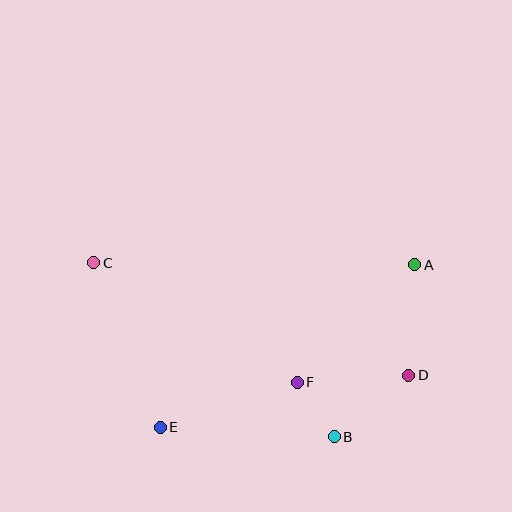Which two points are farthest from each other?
Points C and D are farthest from each other.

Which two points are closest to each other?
Points B and F are closest to each other.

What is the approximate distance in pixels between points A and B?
The distance between A and B is approximately 190 pixels.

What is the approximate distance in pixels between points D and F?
The distance between D and F is approximately 112 pixels.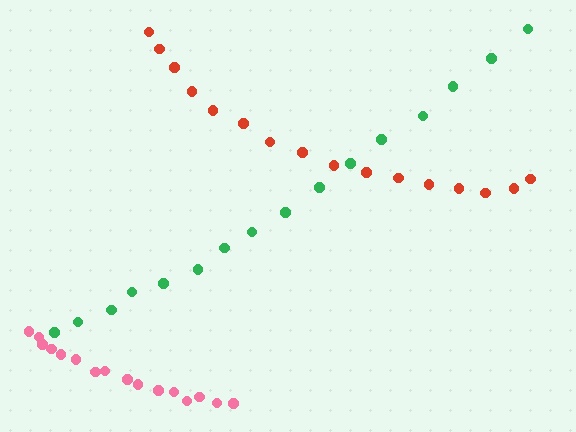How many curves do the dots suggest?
There are 3 distinct paths.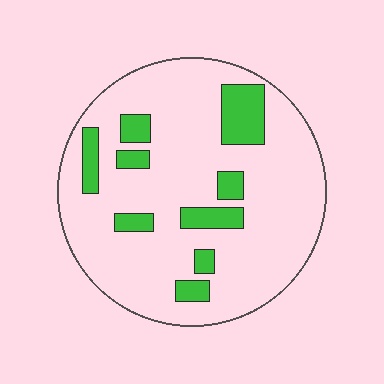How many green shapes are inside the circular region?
9.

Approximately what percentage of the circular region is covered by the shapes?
Approximately 15%.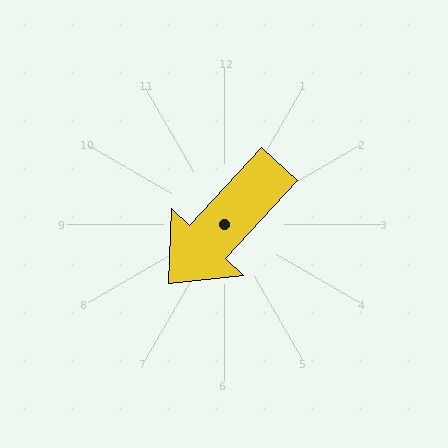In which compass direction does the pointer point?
Southwest.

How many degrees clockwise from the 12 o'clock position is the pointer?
Approximately 223 degrees.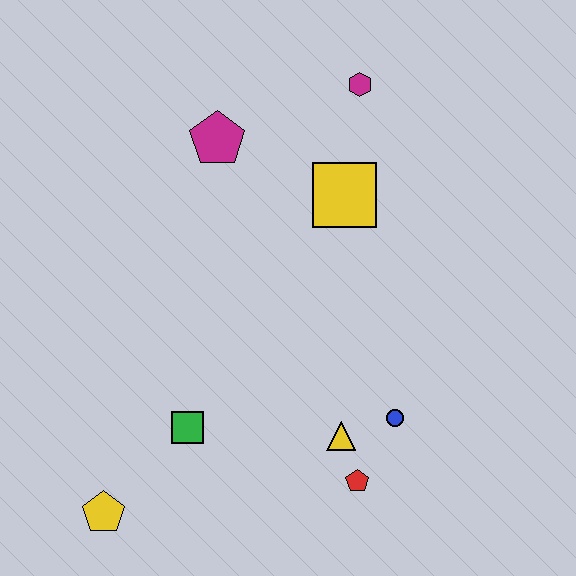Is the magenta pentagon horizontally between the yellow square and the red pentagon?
No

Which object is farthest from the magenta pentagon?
The yellow pentagon is farthest from the magenta pentagon.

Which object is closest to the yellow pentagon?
The green square is closest to the yellow pentagon.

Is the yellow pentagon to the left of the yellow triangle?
Yes